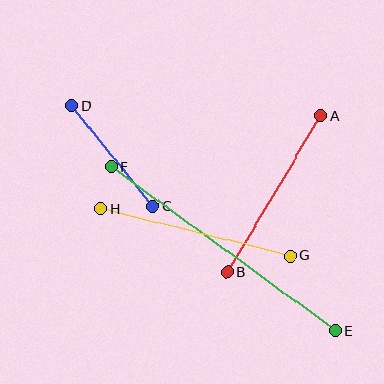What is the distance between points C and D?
The distance is approximately 130 pixels.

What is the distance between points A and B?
The distance is approximately 182 pixels.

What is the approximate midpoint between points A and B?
The midpoint is at approximately (274, 194) pixels.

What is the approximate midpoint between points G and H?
The midpoint is at approximately (196, 233) pixels.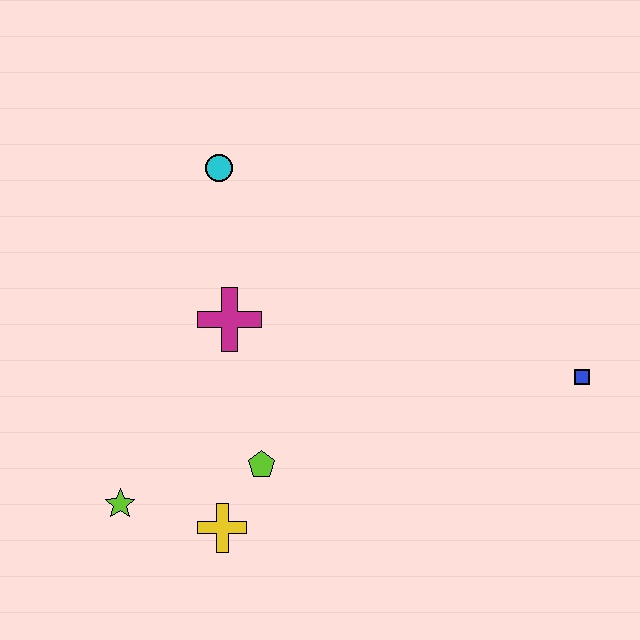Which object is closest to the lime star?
The yellow cross is closest to the lime star.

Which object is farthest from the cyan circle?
The blue square is farthest from the cyan circle.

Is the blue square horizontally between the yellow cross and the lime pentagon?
No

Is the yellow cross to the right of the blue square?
No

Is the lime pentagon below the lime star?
No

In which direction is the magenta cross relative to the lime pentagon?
The magenta cross is above the lime pentagon.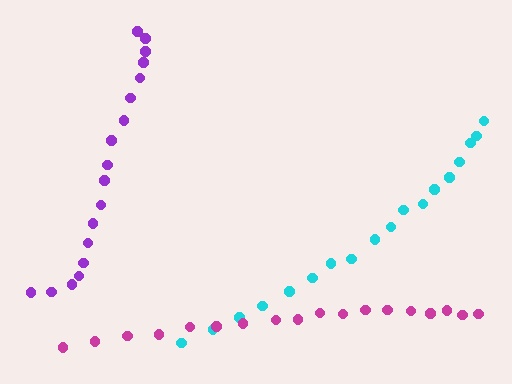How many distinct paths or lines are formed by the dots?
There are 3 distinct paths.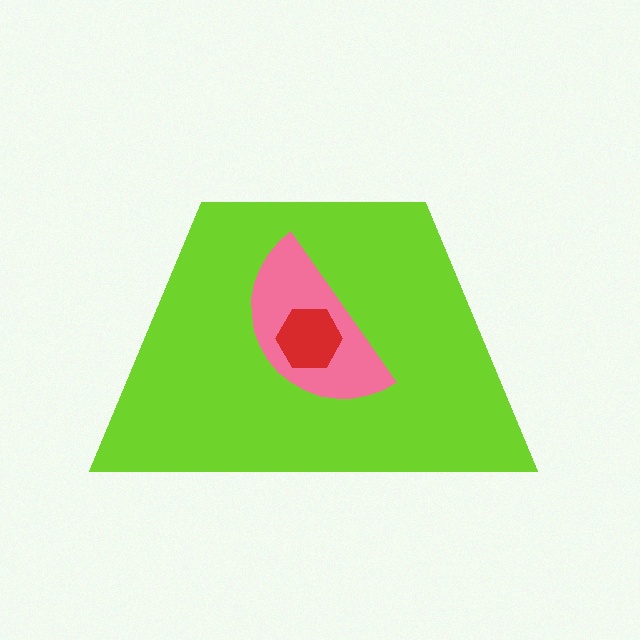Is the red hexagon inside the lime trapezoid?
Yes.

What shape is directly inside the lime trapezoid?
The pink semicircle.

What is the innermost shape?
The red hexagon.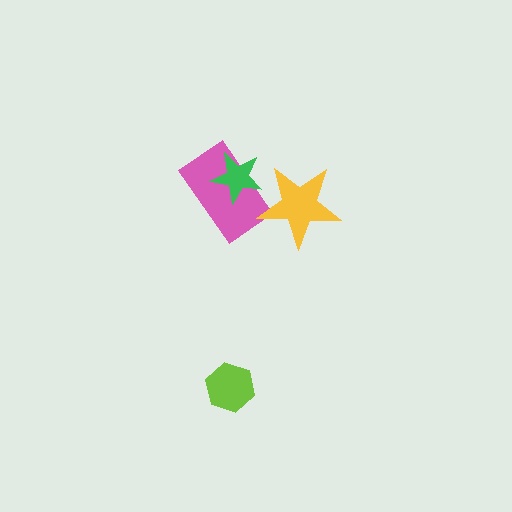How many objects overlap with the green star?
1 object overlaps with the green star.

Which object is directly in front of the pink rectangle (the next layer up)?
The green star is directly in front of the pink rectangle.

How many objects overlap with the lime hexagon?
0 objects overlap with the lime hexagon.